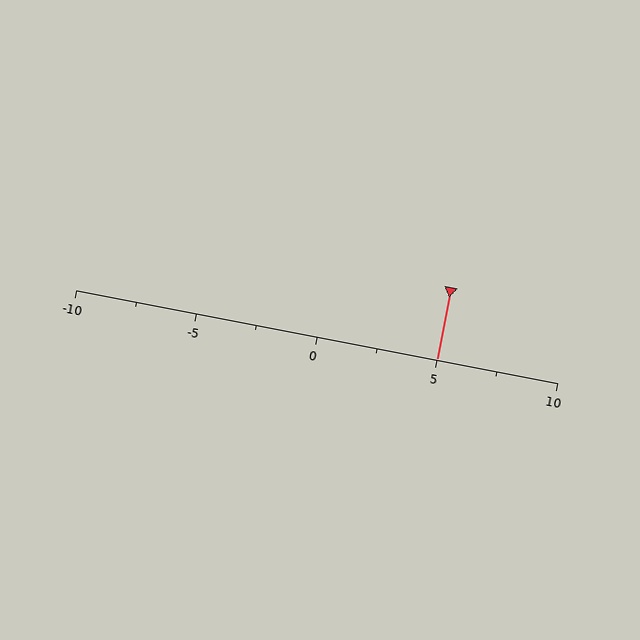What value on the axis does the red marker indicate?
The marker indicates approximately 5.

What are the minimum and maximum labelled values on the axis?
The axis runs from -10 to 10.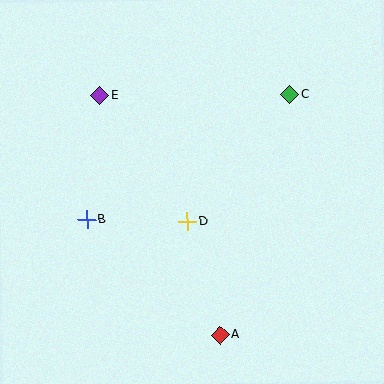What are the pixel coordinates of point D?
Point D is at (187, 221).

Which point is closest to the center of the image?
Point D at (187, 221) is closest to the center.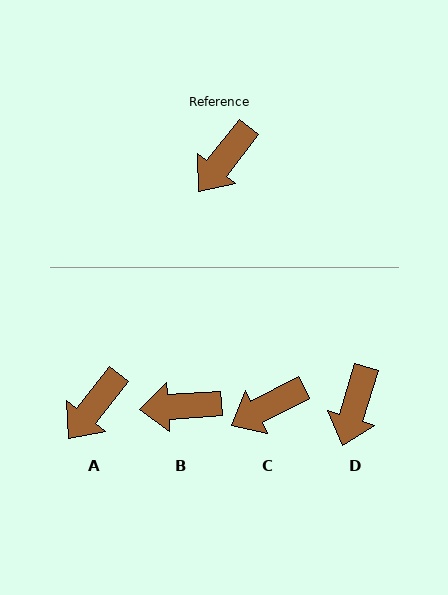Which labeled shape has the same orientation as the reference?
A.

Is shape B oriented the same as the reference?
No, it is off by about 48 degrees.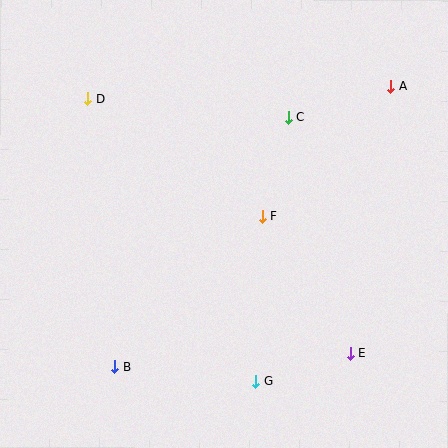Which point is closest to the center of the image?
Point F at (262, 217) is closest to the center.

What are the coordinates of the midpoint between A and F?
The midpoint between A and F is at (327, 151).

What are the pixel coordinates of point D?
Point D is at (88, 99).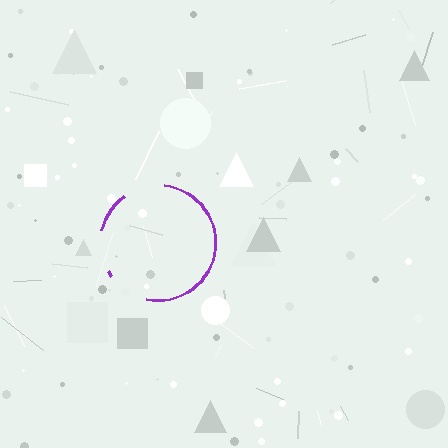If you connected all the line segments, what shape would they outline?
They would outline a circle.